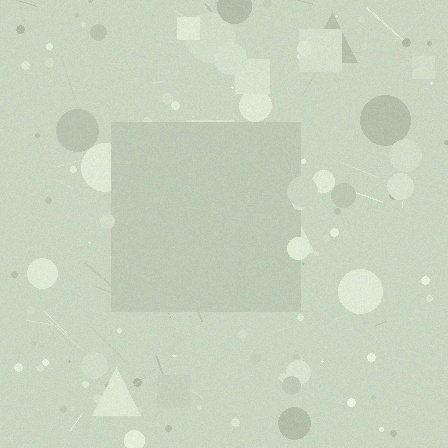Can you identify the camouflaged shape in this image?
The camouflaged shape is a square.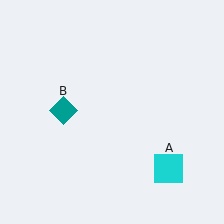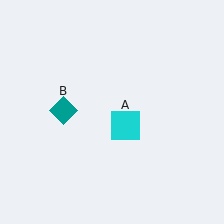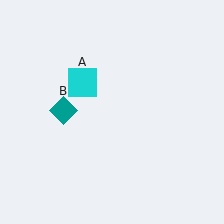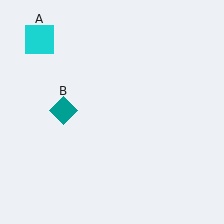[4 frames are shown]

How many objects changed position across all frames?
1 object changed position: cyan square (object A).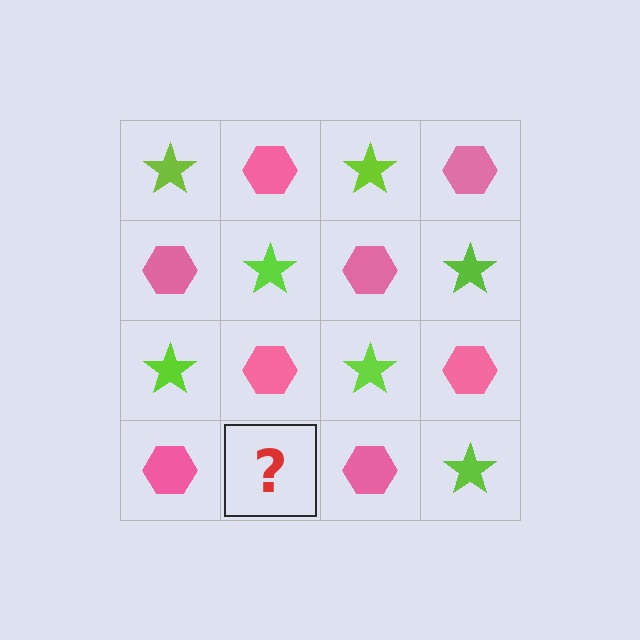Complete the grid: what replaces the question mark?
The question mark should be replaced with a lime star.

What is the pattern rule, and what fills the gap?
The rule is that it alternates lime star and pink hexagon in a checkerboard pattern. The gap should be filled with a lime star.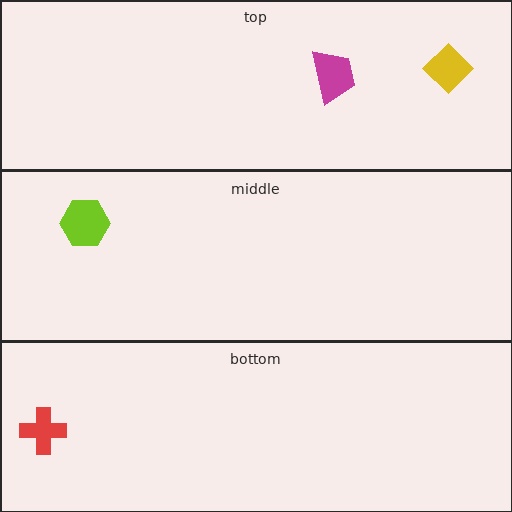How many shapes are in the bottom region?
1.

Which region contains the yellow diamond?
The top region.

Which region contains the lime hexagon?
The middle region.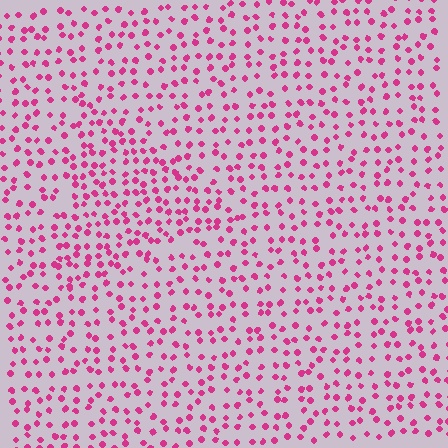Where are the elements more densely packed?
The elements are more densely packed inside the triangle boundary.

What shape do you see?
I see a triangle.